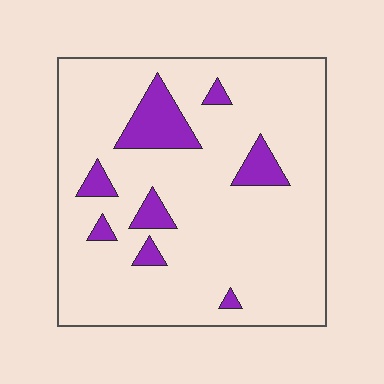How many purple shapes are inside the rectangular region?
8.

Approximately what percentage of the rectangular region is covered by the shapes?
Approximately 10%.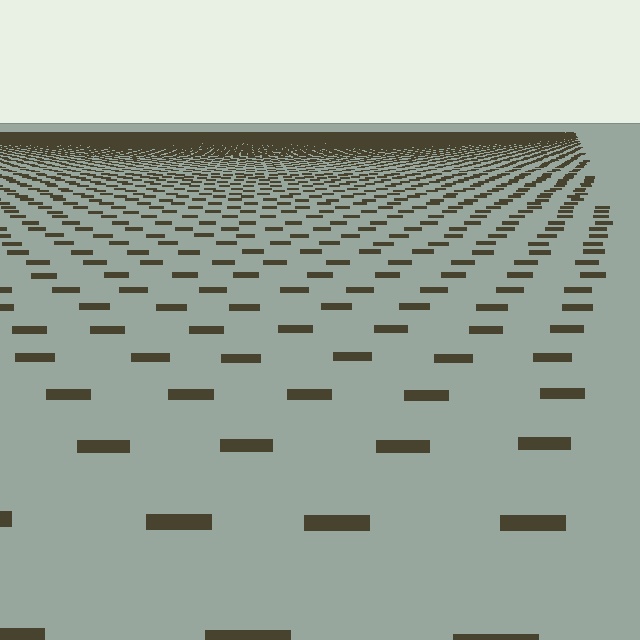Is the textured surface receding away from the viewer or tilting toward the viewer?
The surface is receding away from the viewer. Texture elements get smaller and denser toward the top.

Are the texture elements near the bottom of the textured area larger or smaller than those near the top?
Larger. Near the bottom, elements are closer to the viewer and appear at a bigger on-screen size.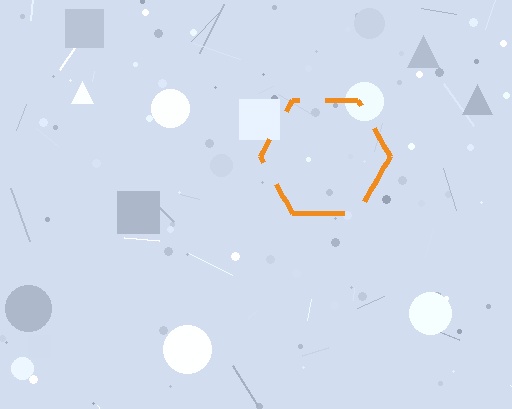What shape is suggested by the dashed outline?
The dashed outline suggests a hexagon.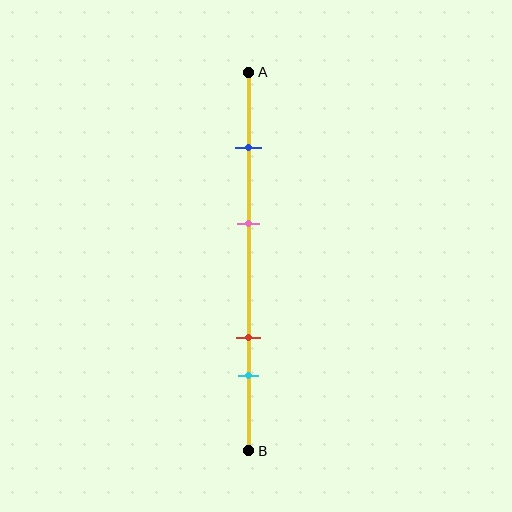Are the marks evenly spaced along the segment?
No, the marks are not evenly spaced.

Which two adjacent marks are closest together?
The red and cyan marks are the closest adjacent pair.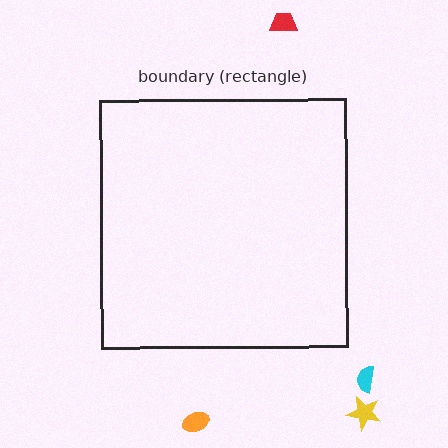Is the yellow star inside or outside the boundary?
Outside.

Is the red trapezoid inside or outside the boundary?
Outside.